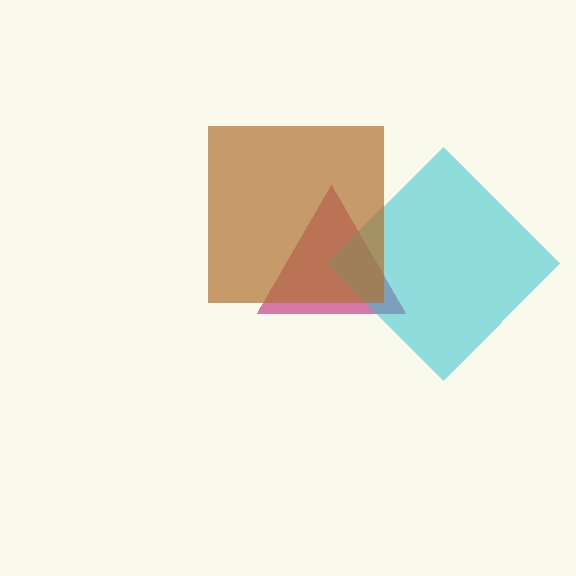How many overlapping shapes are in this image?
There are 3 overlapping shapes in the image.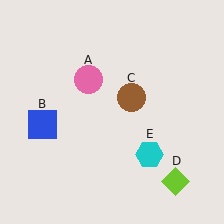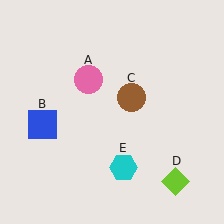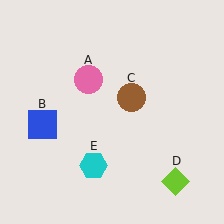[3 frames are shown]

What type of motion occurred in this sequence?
The cyan hexagon (object E) rotated clockwise around the center of the scene.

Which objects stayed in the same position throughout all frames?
Pink circle (object A) and blue square (object B) and brown circle (object C) and lime diamond (object D) remained stationary.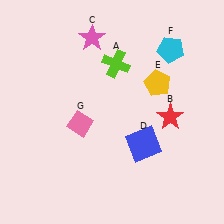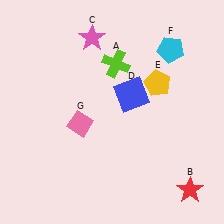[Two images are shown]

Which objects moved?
The objects that moved are: the red star (B), the blue square (D).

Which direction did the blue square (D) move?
The blue square (D) moved up.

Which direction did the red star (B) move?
The red star (B) moved down.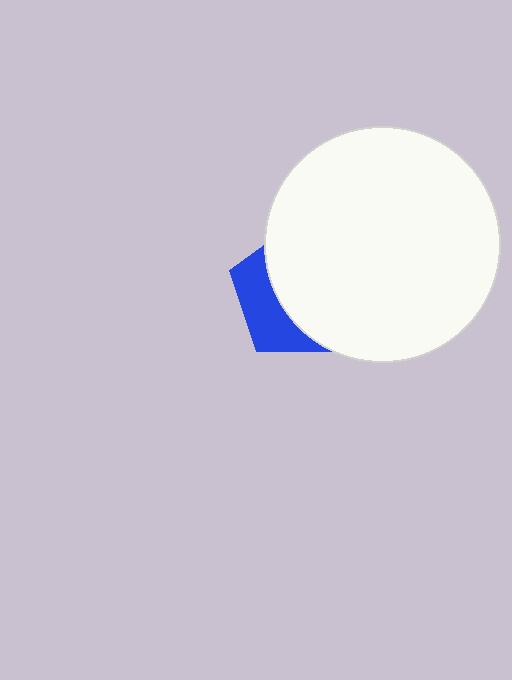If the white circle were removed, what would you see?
You would see the complete blue pentagon.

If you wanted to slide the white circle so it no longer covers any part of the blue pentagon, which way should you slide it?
Slide it right — that is the most direct way to separate the two shapes.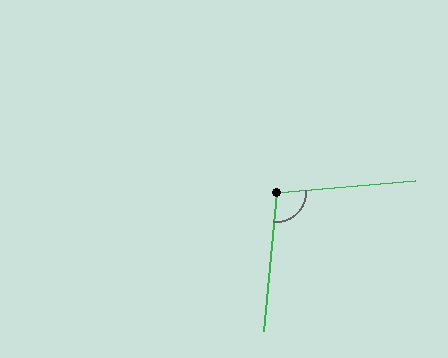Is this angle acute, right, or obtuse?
It is obtuse.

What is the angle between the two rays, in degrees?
Approximately 100 degrees.